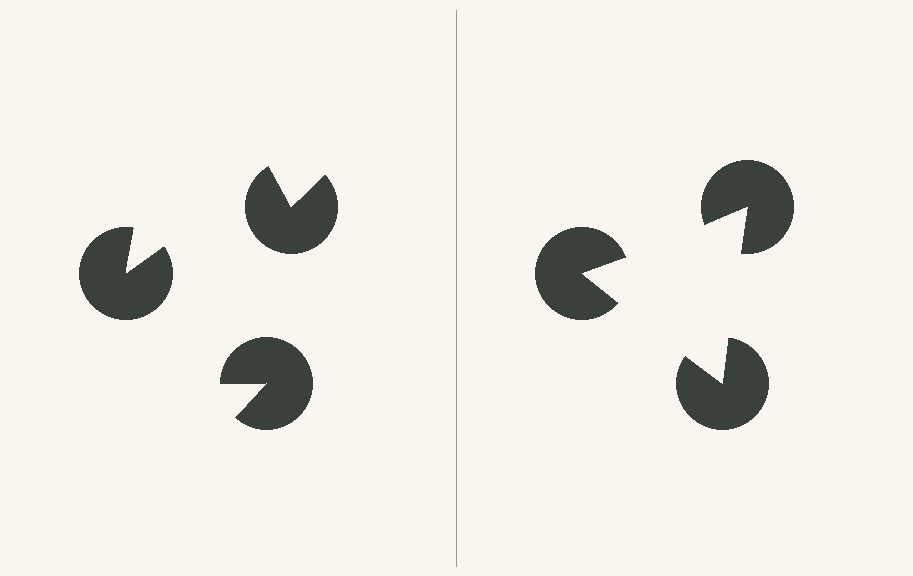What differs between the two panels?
The pac-man discs are positioned identically on both sides; only the wedge orientations differ. On the right they align to a triangle; on the left they are misaligned.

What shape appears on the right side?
An illusory triangle.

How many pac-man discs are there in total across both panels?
6 — 3 on each side.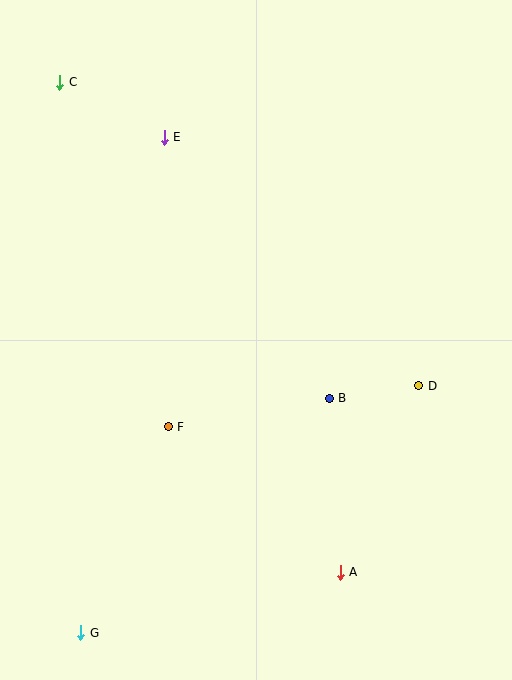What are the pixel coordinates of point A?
Point A is at (340, 572).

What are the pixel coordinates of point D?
Point D is at (419, 386).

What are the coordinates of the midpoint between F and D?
The midpoint between F and D is at (294, 406).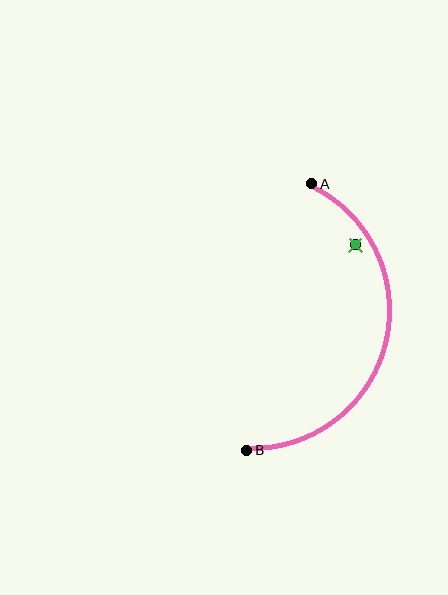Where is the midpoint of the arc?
The arc midpoint is the point on the curve farthest from the straight line joining A and B. It sits to the right of that line.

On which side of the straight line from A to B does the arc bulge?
The arc bulges to the right of the straight line connecting A and B.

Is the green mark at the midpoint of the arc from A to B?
No — the green mark does not lie on the arc at all. It sits slightly inside the curve.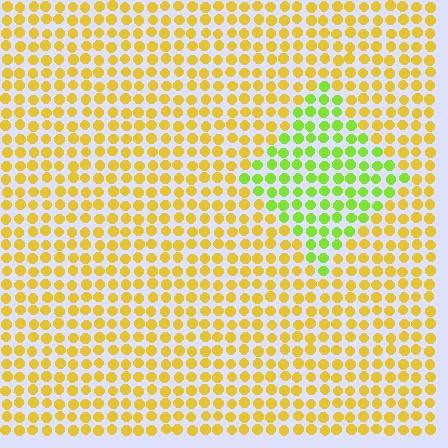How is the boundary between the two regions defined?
The boundary is defined purely by a slight shift in hue (about 45 degrees). Spacing, size, and orientation are identical on both sides.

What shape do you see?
I see a diamond.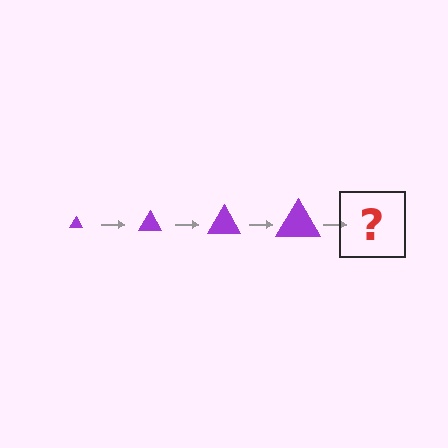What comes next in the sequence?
The next element should be a purple triangle, larger than the previous one.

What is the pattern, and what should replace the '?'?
The pattern is that the triangle gets progressively larger each step. The '?' should be a purple triangle, larger than the previous one.